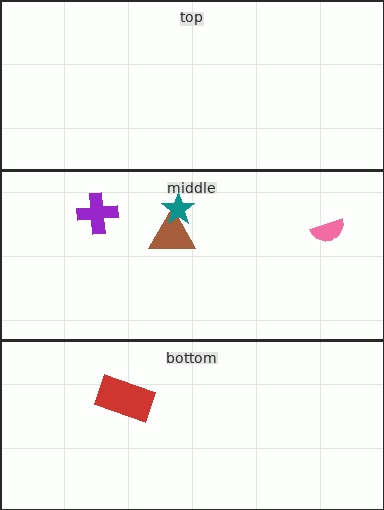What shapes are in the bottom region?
The red rectangle.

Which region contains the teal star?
The middle region.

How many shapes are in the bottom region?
1.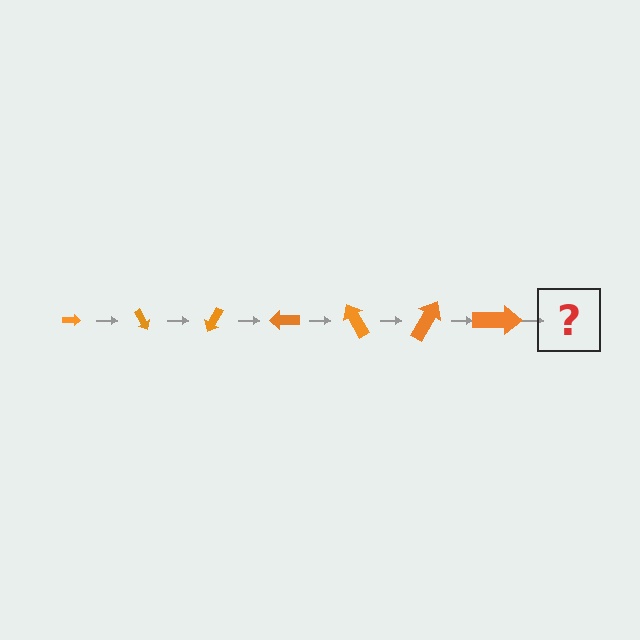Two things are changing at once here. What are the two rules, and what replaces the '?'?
The two rules are that the arrow grows larger each step and it rotates 60 degrees each step. The '?' should be an arrow, larger than the previous one and rotated 420 degrees from the start.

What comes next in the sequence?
The next element should be an arrow, larger than the previous one and rotated 420 degrees from the start.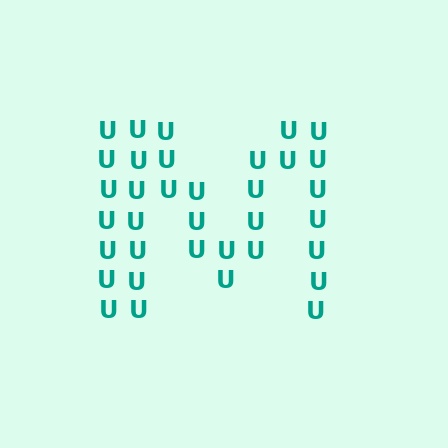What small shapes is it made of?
It is made of small letter U's.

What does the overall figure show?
The overall figure shows the letter M.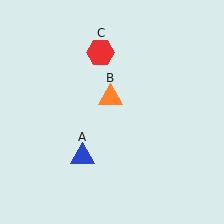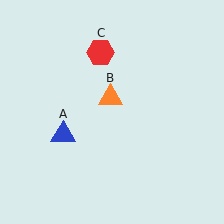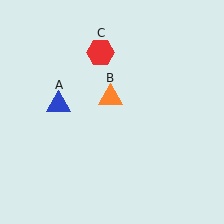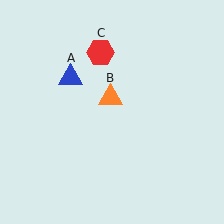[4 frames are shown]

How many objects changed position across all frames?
1 object changed position: blue triangle (object A).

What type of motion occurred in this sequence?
The blue triangle (object A) rotated clockwise around the center of the scene.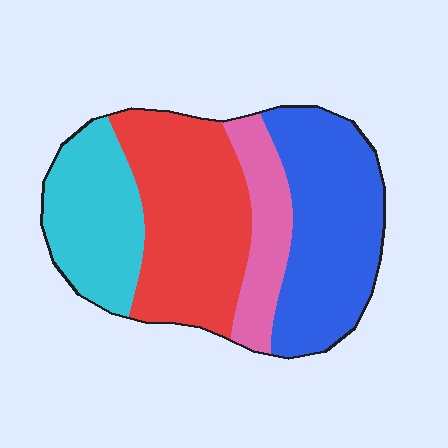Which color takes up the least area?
Pink, at roughly 15%.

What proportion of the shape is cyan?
Cyan takes up about one fifth (1/5) of the shape.